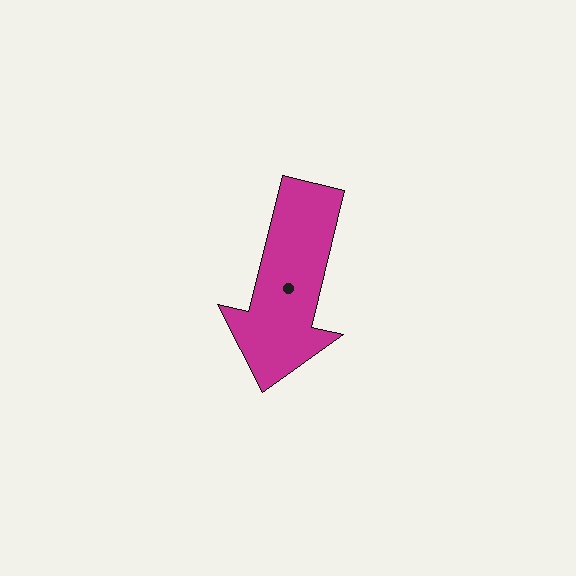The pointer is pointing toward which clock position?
Roughly 6 o'clock.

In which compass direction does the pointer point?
South.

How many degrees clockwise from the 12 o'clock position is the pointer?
Approximately 194 degrees.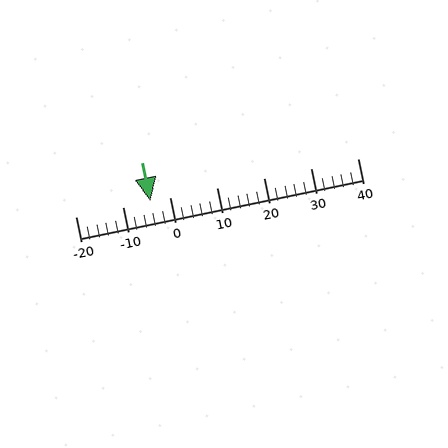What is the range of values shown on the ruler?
The ruler shows values from -20 to 40.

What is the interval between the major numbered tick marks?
The major tick marks are spaced 10 units apart.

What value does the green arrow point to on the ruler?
The green arrow points to approximately -4.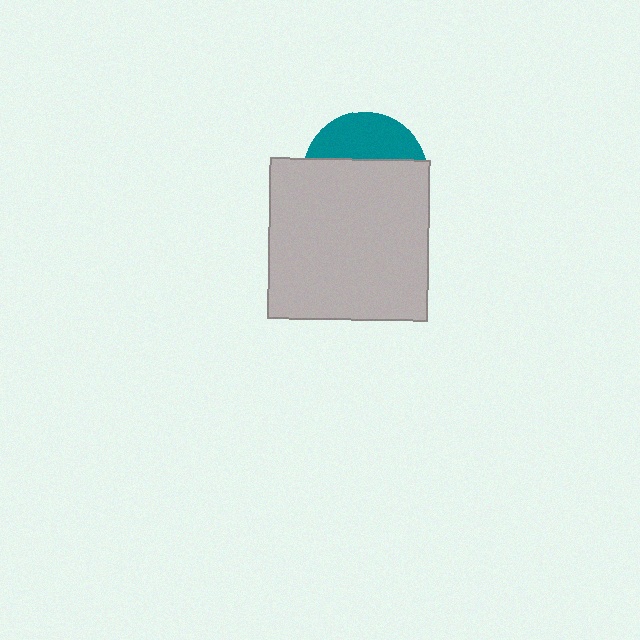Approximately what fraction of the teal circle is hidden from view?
Roughly 66% of the teal circle is hidden behind the light gray square.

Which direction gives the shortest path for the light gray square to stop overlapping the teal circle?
Moving down gives the shortest separation.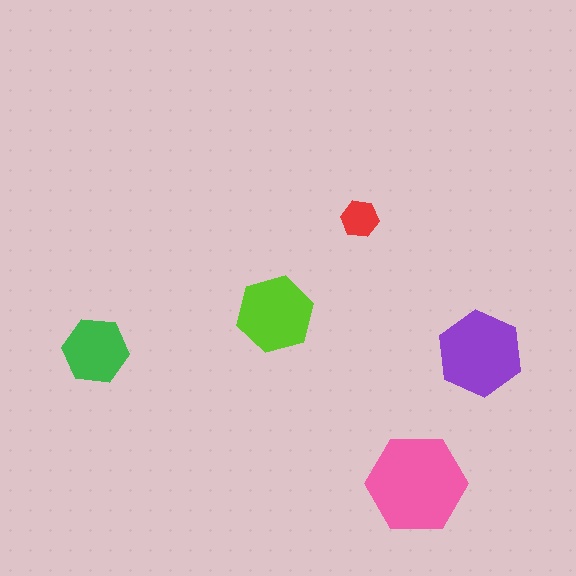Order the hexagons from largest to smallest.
the pink one, the purple one, the lime one, the green one, the red one.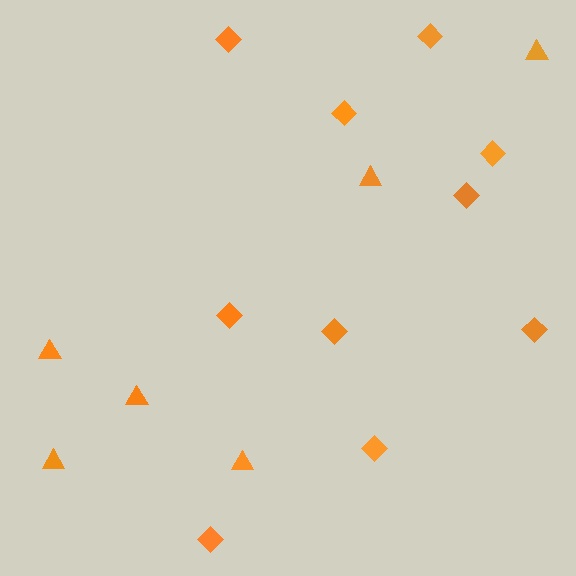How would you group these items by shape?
There are 2 groups: one group of diamonds (10) and one group of triangles (6).